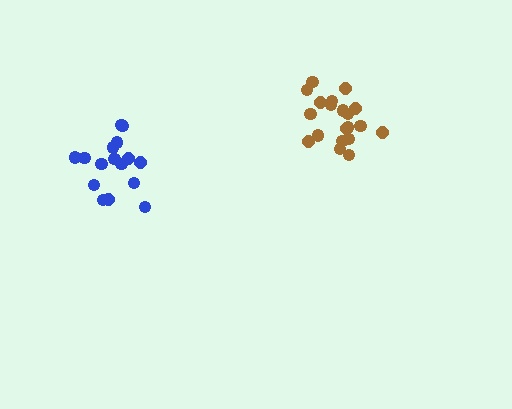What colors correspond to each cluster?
The clusters are colored: brown, blue.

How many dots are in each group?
Group 1: 20 dots, Group 2: 16 dots (36 total).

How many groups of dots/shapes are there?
There are 2 groups.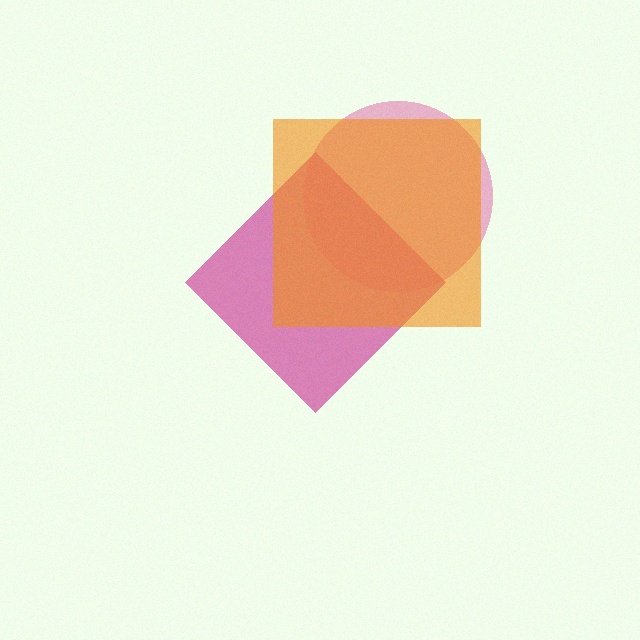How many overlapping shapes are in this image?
There are 3 overlapping shapes in the image.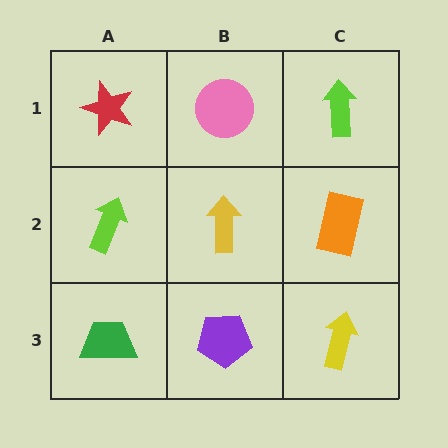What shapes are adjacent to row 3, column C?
An orange rectangle (row 2, column C), a purple pentagon (row 3, column B).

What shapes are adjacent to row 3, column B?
A yellow arrow (row 2, column B), a green trapezoid (row 3, column A), a yellow arrow (row 3, column C).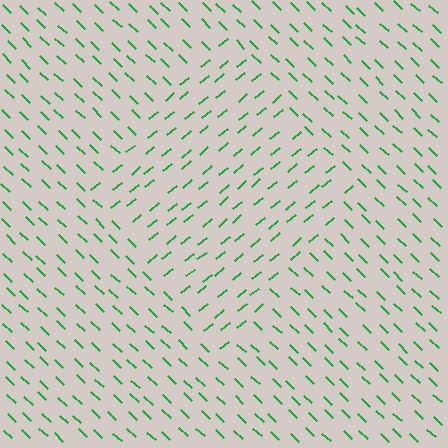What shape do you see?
I see a diamond.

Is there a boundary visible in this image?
Yes, there is a texture boundary formed by a change in line orientation.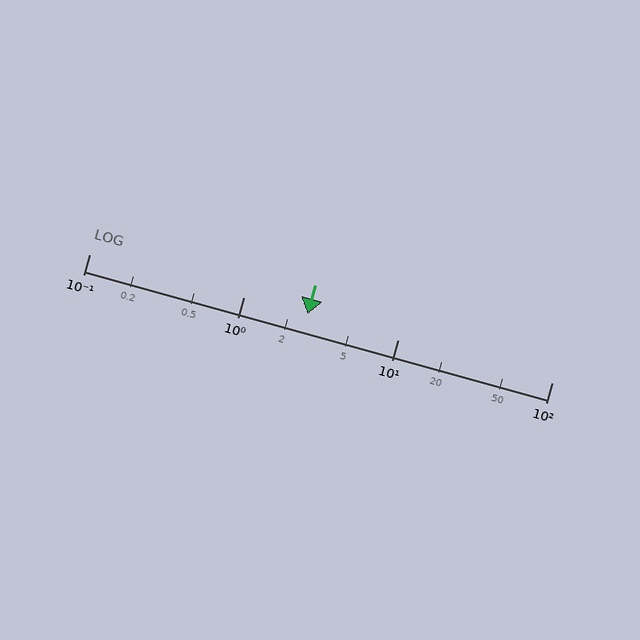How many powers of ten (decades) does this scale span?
The scale spans 3 decades, from 0.1 to 100.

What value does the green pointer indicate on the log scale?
The pointer indicates approximately 2.6.